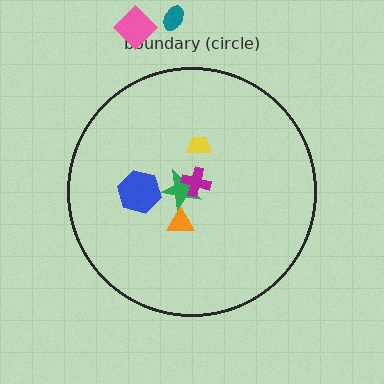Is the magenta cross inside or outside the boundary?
Inside.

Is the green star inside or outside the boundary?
Inside.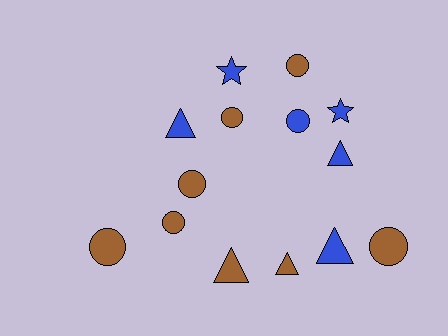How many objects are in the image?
There are 14 objects.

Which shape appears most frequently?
Circle, with 7 objects.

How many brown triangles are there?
There are 2 brown triangles.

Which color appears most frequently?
Brown, with 8 objects.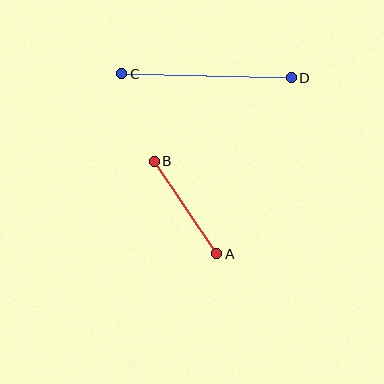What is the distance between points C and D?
The distance is approximately 170 pixels.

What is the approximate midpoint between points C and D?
The midpoint is at approximately (207, 76) pixels.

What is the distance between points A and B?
The distance is approximately 112 pixels.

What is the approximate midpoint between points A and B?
The midpoint is at approximately (186, 207) pixels.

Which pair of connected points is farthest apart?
Points C and D are farthest apart.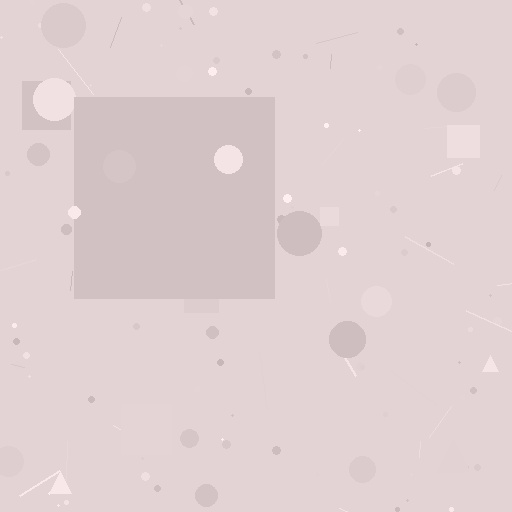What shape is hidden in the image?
A square is hidden in the image.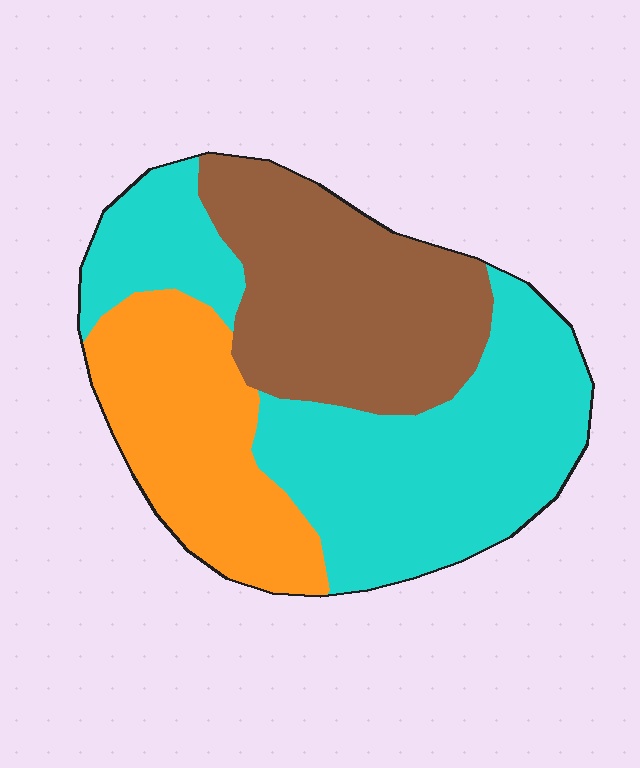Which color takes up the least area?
Orange, at roughly 25%.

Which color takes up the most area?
Cyan, at roughly 45%.